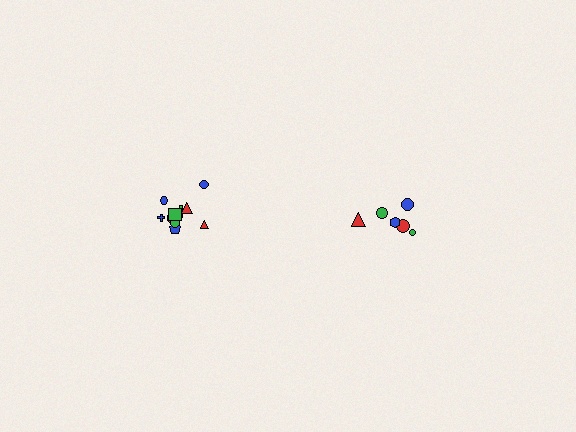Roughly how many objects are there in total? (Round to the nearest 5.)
Roughly 15 objects in total.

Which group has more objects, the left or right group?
The left group.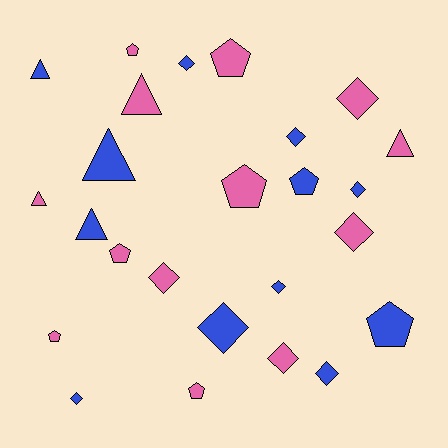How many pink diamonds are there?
There are 4 pink diamonds.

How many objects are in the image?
There are 25 objects.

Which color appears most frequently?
Pink, with 13 objects.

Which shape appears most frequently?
Diamond, with 11 objects.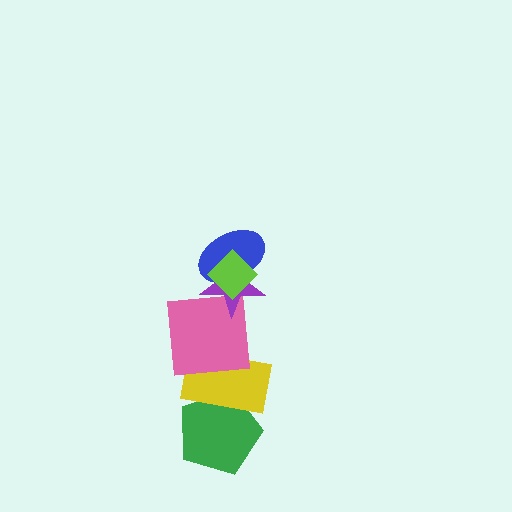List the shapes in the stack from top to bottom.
From top to bottom: the lime diamond, the blue ellipse, the purple star, the pink square, the yellow rectangle, the green pentagon.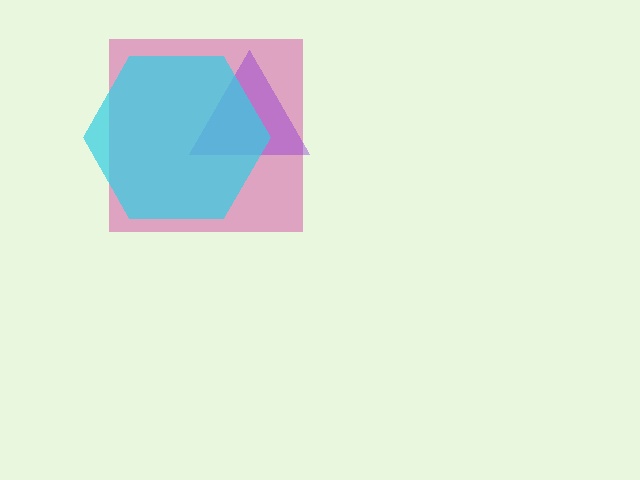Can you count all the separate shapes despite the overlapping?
Yes, there are 3 separate shapes.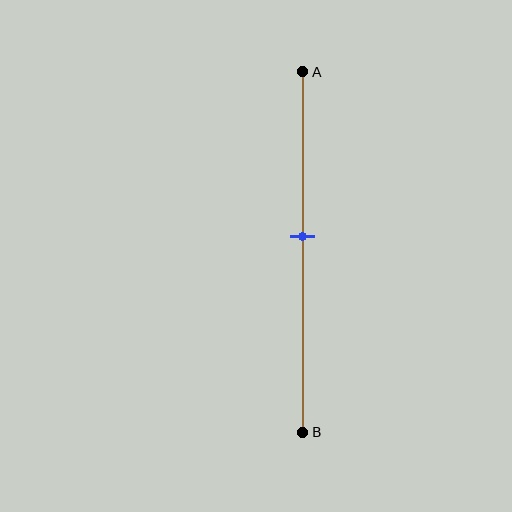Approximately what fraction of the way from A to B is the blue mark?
The blue mark is approximately 45% of the way from A to B.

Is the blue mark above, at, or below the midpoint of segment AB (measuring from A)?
The blue mark is above the midpoint of segment AB.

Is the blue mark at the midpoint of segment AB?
No, the mark is at about 45% from A, not at the 50% midpoint.